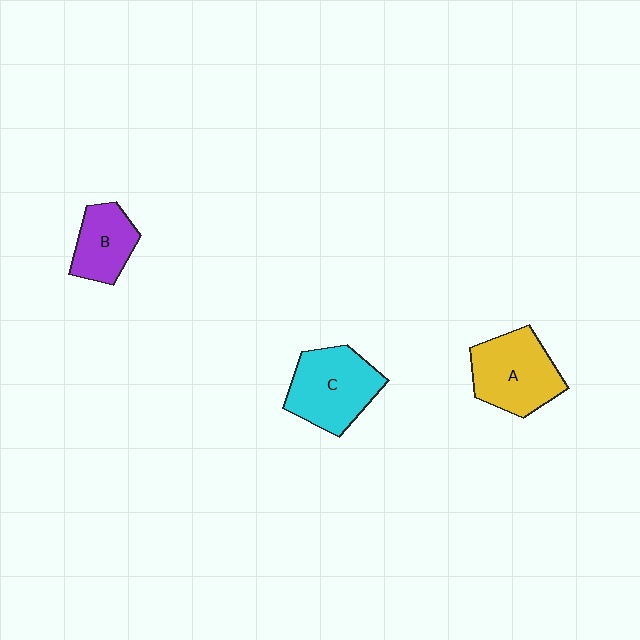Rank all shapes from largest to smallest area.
From largest to smallest: C (cyan), A (yellow), B (purple).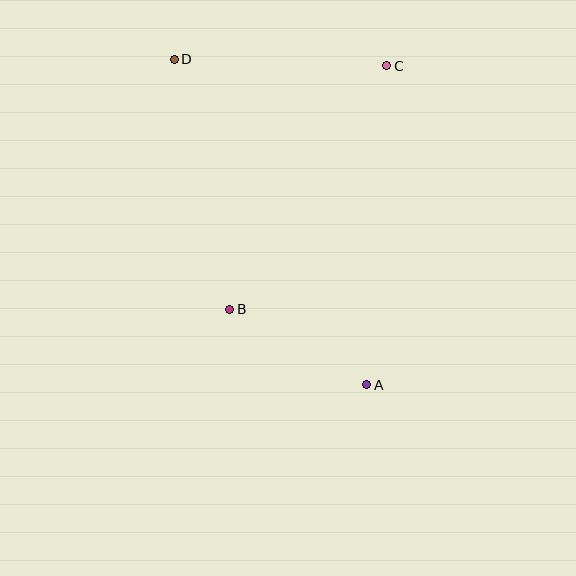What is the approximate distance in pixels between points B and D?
The distance between B and D is approximately 256 pixels.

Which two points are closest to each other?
Points A and B are closest to each other.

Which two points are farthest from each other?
Points A and D are farthest from each other.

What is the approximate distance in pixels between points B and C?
The distance between B and C is approximately 289 pixels.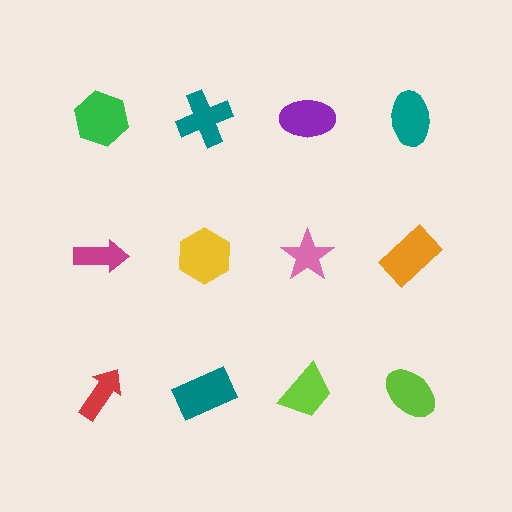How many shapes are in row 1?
4 shapes.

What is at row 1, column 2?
A teal cross.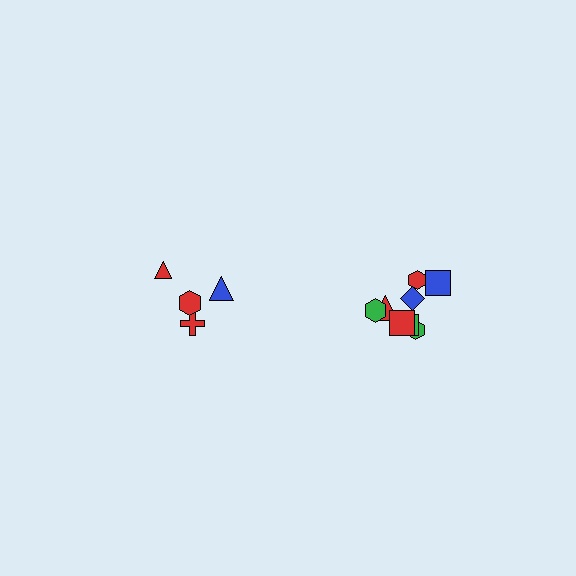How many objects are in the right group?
There are 8 objects.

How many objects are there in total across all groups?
There are 12 objects.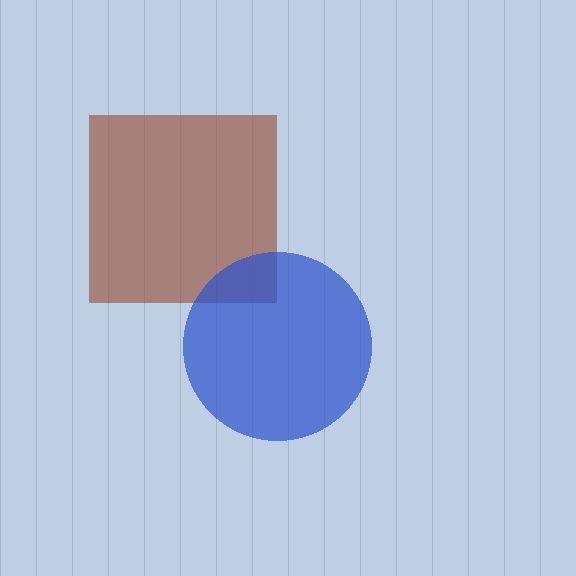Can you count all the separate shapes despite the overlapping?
Yes, there are 2 separate shapes.